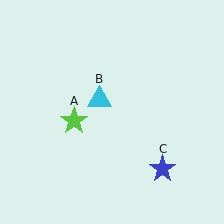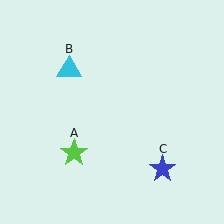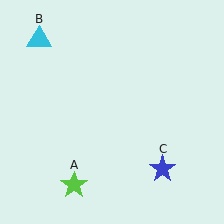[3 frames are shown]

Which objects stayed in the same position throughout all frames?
Blue star (object C) remained stationary.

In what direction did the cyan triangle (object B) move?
The cyan triangle (object B) moved up and to the left.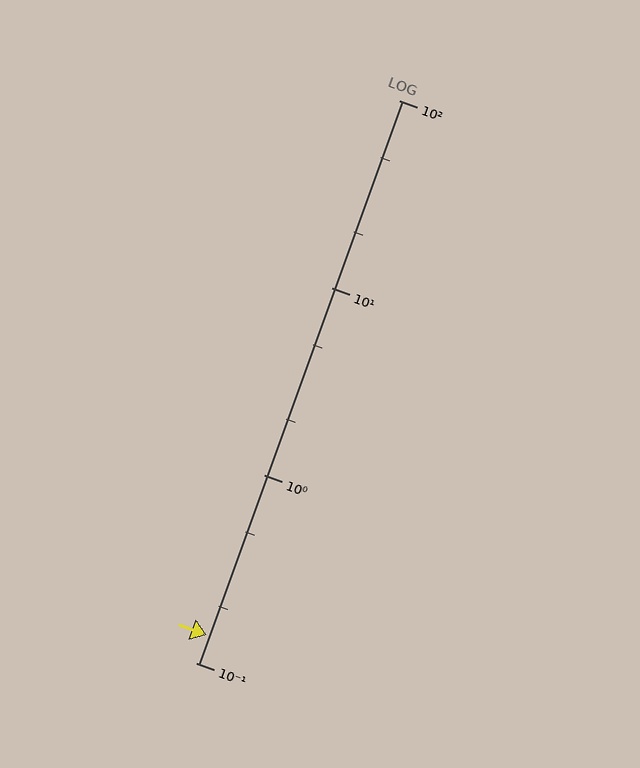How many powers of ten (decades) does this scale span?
The scale spans 3 decades, from 0.1 to 100.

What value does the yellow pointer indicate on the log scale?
The pointer indicates approximately 0.14.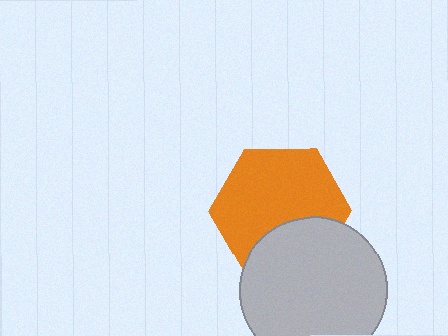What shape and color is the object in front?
The object in front is a light gray circle.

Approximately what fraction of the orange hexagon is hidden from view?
Roughly 30% of the orange hexagon is hidden behind the light gray circle.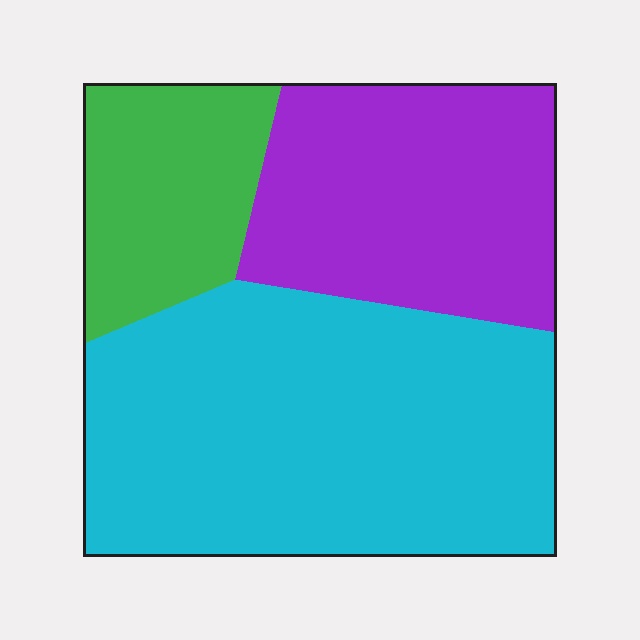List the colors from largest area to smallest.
From largest to smallest: cyan, purple, green.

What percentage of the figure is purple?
Purple takes up between a quarter and a half of the figure.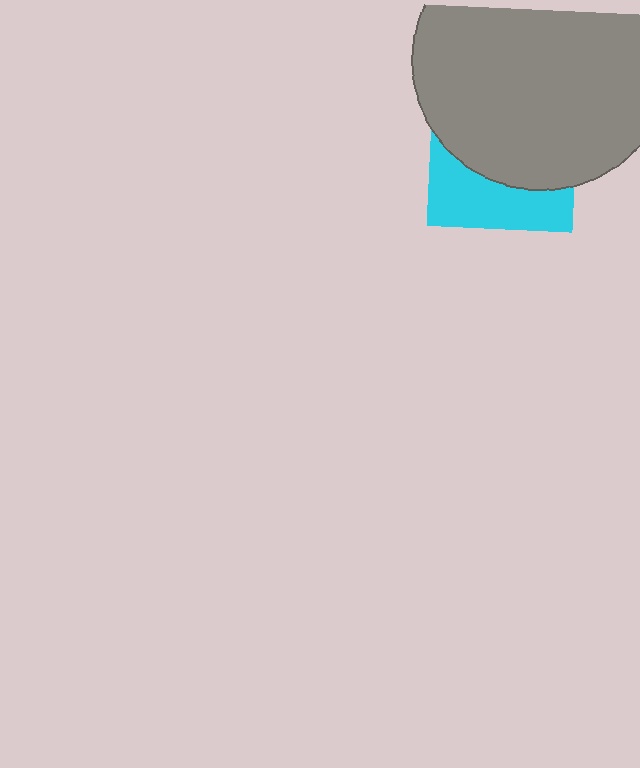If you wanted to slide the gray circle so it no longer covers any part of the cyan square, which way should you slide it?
Slide it up — that is the most direct way to separate the two shapes.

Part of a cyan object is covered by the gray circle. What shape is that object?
It is a square.